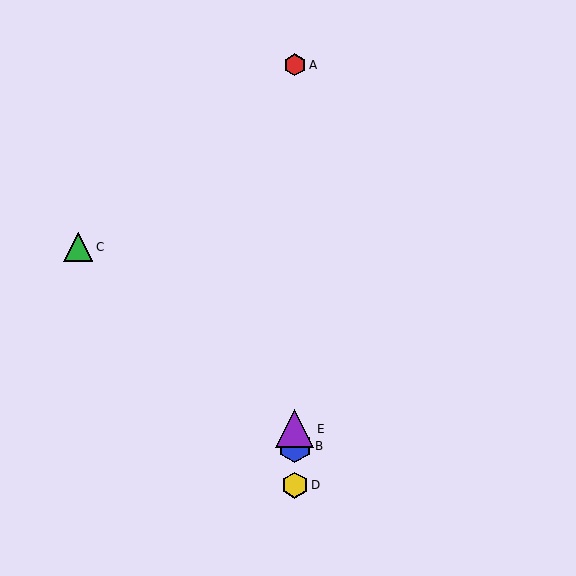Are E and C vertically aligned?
No, E is at x≈295 and C is at x≈78.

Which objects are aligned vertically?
Objects A, B, D, E are aligned vertically.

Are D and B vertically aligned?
Yes, both are at x≈295.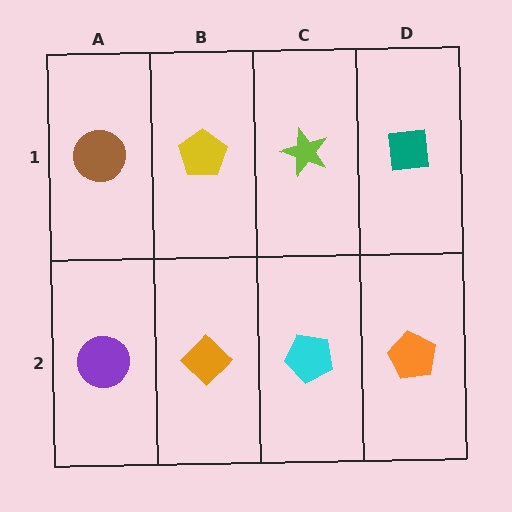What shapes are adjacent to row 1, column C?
A cyan pentagon (row 2, column C), a yellow pentagon (row 1, column B), a teal square (row 1, column D).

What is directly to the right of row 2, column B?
A cyan pentagon.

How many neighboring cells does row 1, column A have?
2.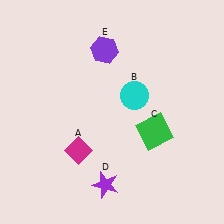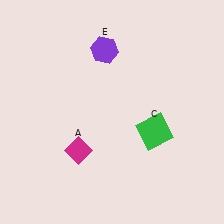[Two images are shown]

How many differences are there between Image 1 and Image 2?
There are 2 differences between the two images.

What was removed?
The purple star (D), the cyan circle (B) were removed in Image 2.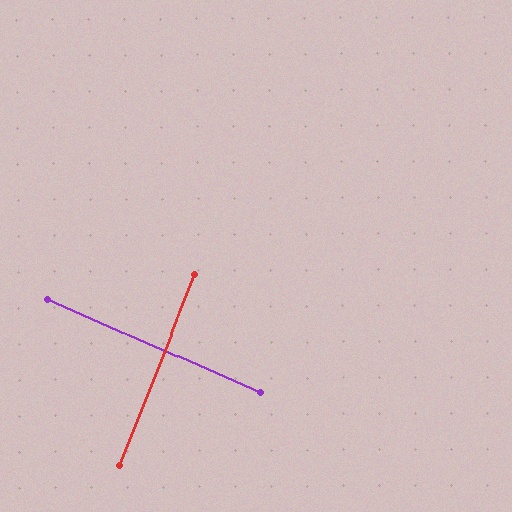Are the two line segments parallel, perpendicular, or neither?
Perpendicular — they meet at approximately 88°.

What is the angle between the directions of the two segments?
Approximately 88 degrees.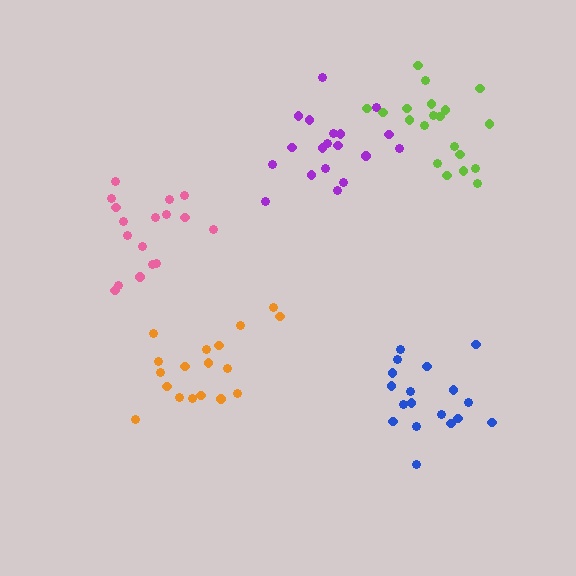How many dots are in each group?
Group 1: 17 dots, Group 2: 19 dots, Group 3: 18 dots, Group 4: 18 dots, Group 5: 20 dots (92 total).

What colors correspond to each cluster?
The clusters are colored: pink, purple, blue, orange, lime.